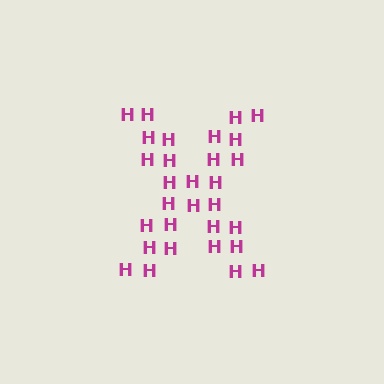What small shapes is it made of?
It is made of small letter H's.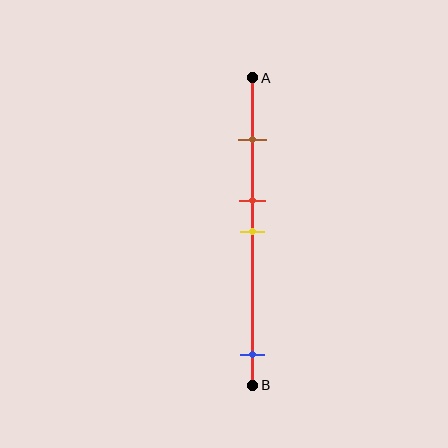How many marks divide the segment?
There are 4 marks dividing the segment.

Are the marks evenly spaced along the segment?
No, the marks are not evenly spaced.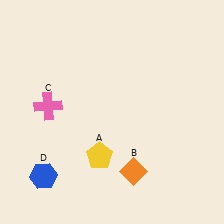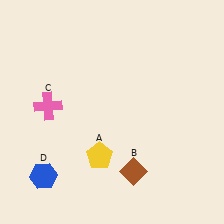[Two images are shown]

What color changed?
The diamond (B) changed from orange in Image 1 to brown in Image 2.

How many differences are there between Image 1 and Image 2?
There is 1 difference between the two images.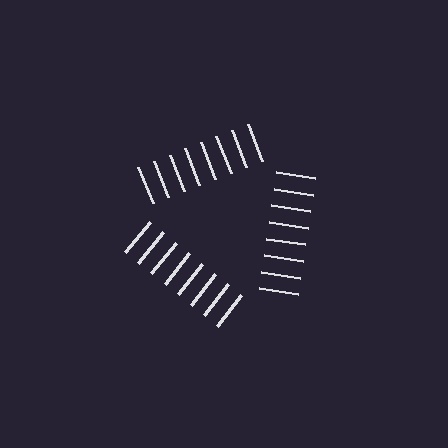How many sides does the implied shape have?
3 sides — the line-ends trace a triangle.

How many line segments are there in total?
24 — 8 along each of the 3 edges.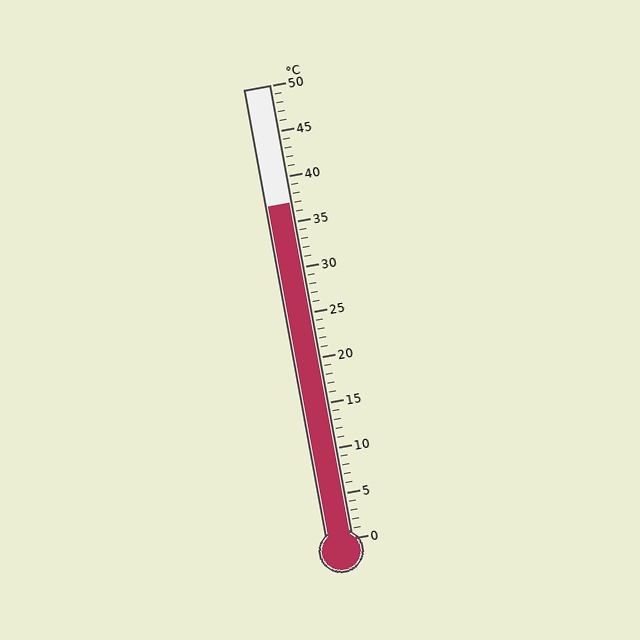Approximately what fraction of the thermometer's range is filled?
The thermometer is filled to approximately 75% of its range.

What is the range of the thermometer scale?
The thermometer scale ranges from 0°C to 50°C.